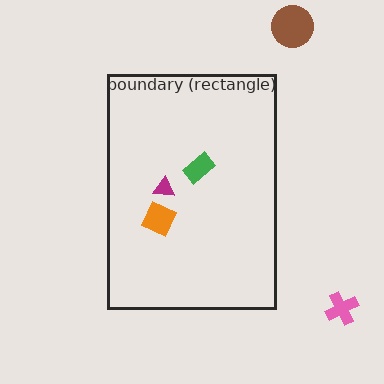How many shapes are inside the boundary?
3 inside, 2 outside.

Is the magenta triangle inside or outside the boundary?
Inside.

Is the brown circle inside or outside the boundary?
Outside.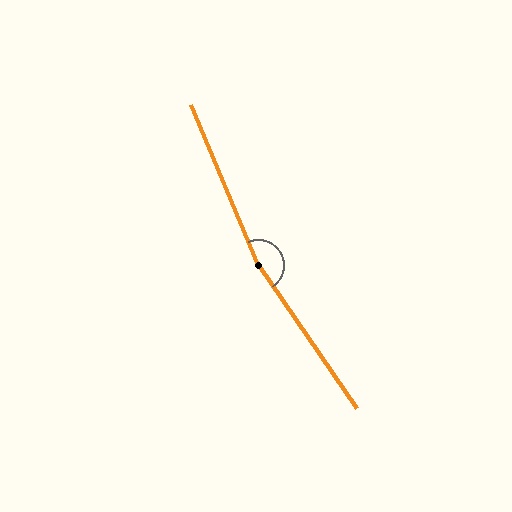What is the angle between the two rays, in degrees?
Approximately 168 degrees.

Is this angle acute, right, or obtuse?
It is obtuse.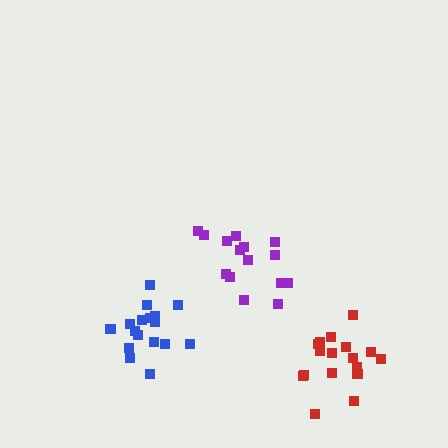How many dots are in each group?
Group 1: 18 dots, Group 2: 15 dots, Group 3: 18 dots (51 total).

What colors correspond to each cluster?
The clusters are colored: blue, purple, red.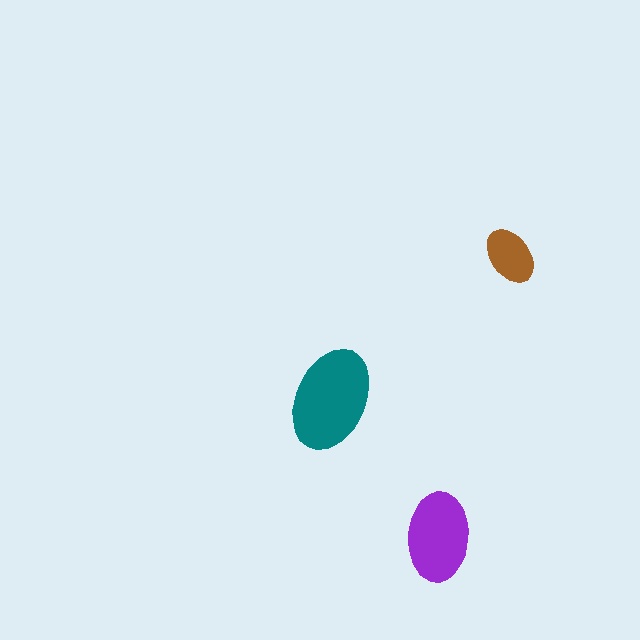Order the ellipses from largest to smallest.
the teal one, the purple one, the brown one.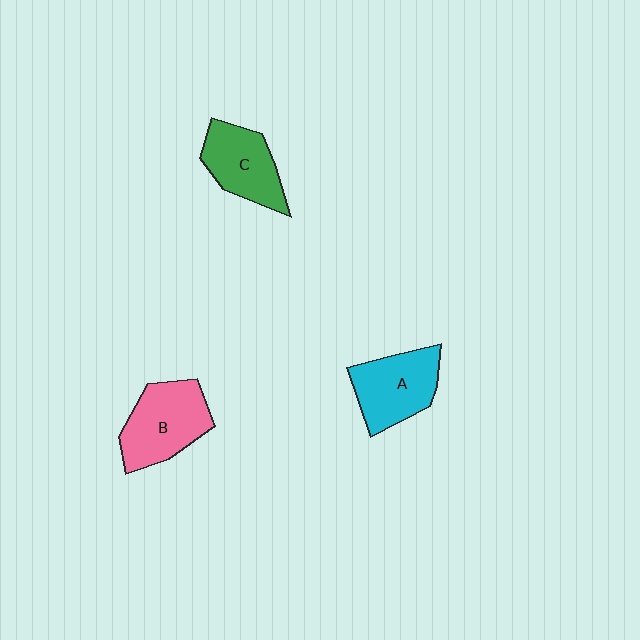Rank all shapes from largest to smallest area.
From largest to smallest: B (pink), A (cyan), C (green).